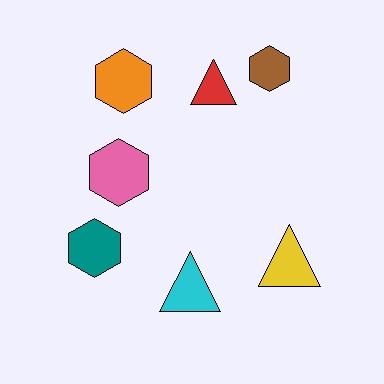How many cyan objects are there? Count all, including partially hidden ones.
There is 1 cyan object.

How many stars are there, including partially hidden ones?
There are no stars.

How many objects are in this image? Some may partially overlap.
There are 7 objects.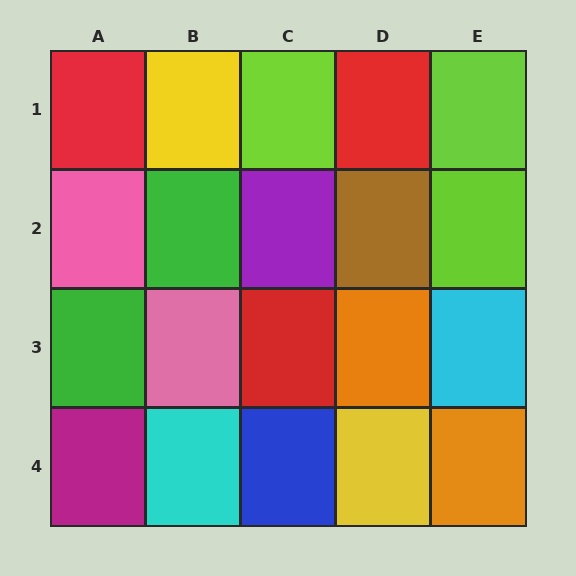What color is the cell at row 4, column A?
Magenta.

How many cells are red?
3 cells are red.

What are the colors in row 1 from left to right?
Red, yellow, lime, red, lime.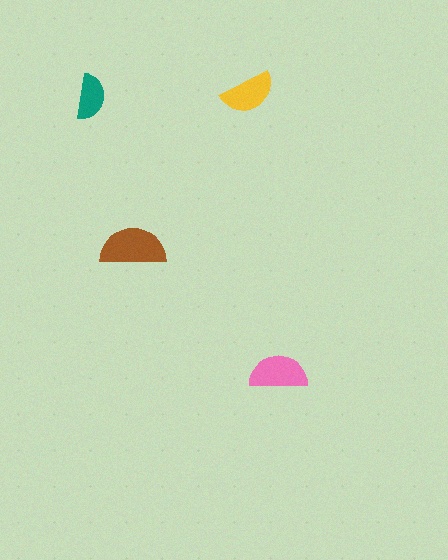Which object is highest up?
The yellow semicircle is topmost.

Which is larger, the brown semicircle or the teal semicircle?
The brown one.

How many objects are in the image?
There are 4 objects in the image.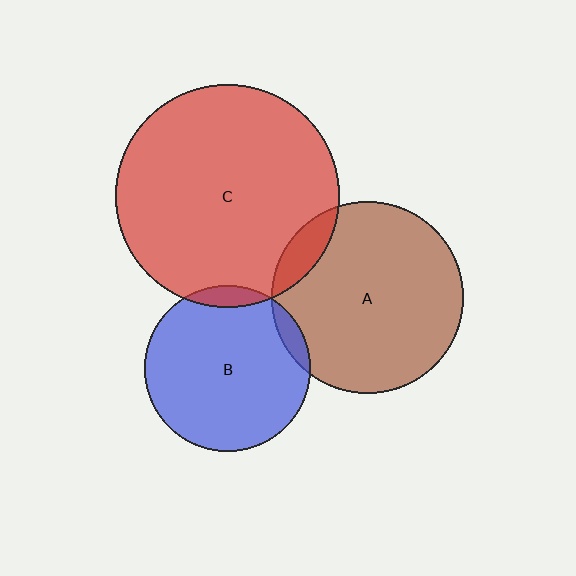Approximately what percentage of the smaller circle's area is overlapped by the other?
Approximately 5%.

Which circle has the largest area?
Circle C (red).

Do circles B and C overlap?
Yes.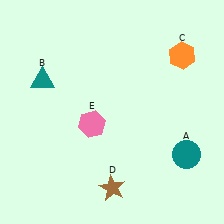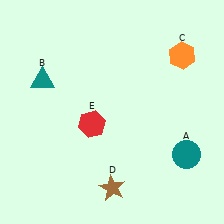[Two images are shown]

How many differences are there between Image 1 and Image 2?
There is 1 difference between the two images.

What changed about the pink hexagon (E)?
In Image 1, E is pink. In Image 2, it changed to red.